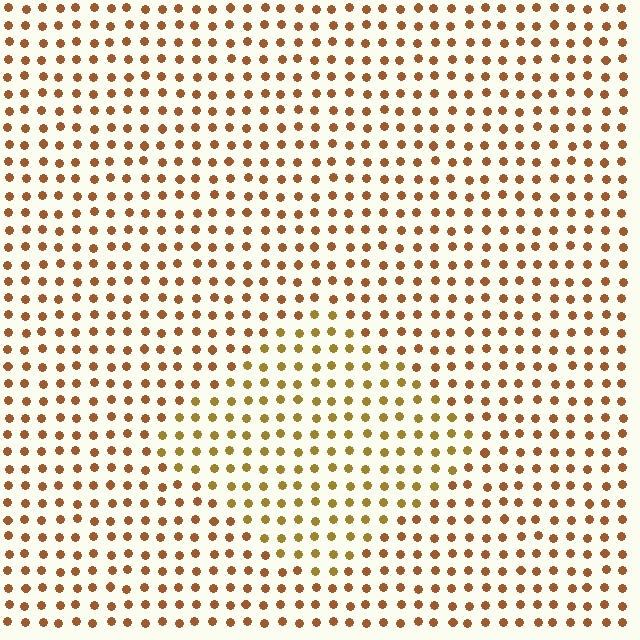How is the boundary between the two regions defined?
The boundary is defined purely by a slight shift in hue (about 23 degrees). Spacing, size, and orientation are identical on both sides.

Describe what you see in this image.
The image is filled with small brown elements in a uniform arrangement. A diamond-shaped region is visible where the elements are tinted to a slightly different hue, forming a subtle color boundary.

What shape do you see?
I see a diamond.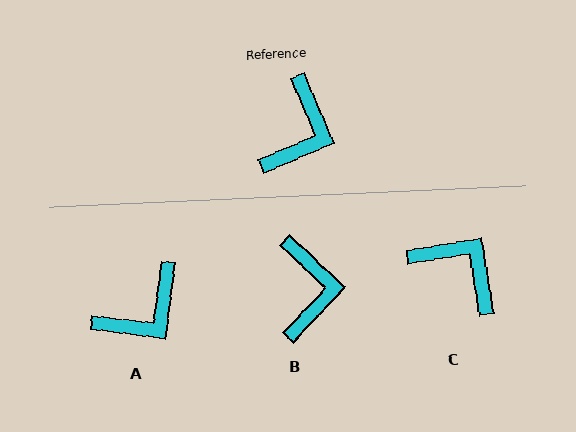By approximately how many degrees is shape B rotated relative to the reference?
Approximately 23 degrees counter-clockwise.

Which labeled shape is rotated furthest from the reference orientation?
C, about 76 degrees away.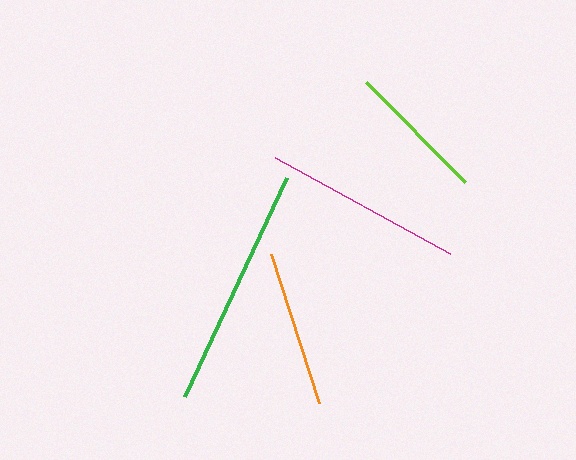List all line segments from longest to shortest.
From longest to shortest: green, magenta, orange, lime.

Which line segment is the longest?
The green line is the longest at approximately 241 pixels.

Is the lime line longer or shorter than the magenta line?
The magenta line is longer than the lime line.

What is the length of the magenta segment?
The magenta segment is approximately 200 pixels long.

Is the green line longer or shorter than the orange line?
The green line is longer than the orange line.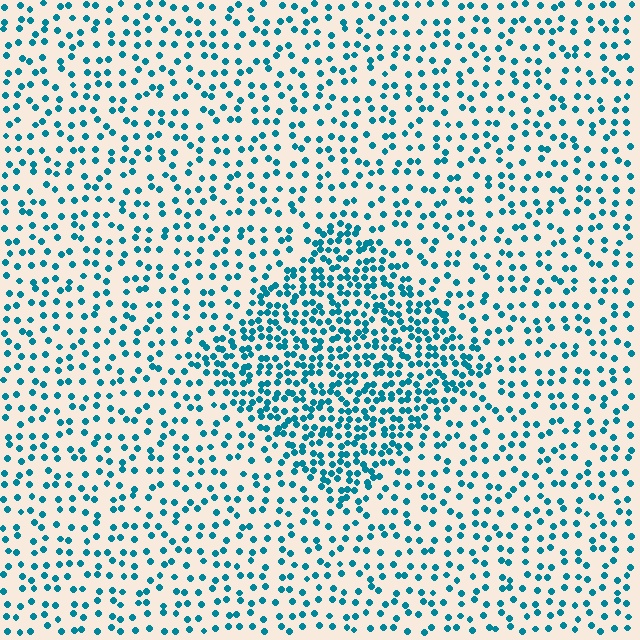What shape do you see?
I see a diamond.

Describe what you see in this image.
The image contains small teal elements arranged at two different densities. A diamond-shaped region is visible where the elements are more densely packed than the surrounding area.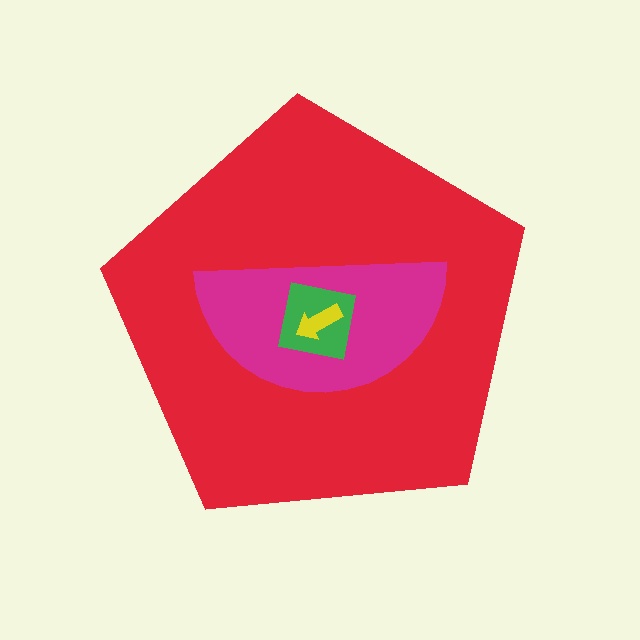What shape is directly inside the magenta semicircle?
The green square.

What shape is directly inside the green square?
The yellow arrow.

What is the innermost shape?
The yellow arrow.